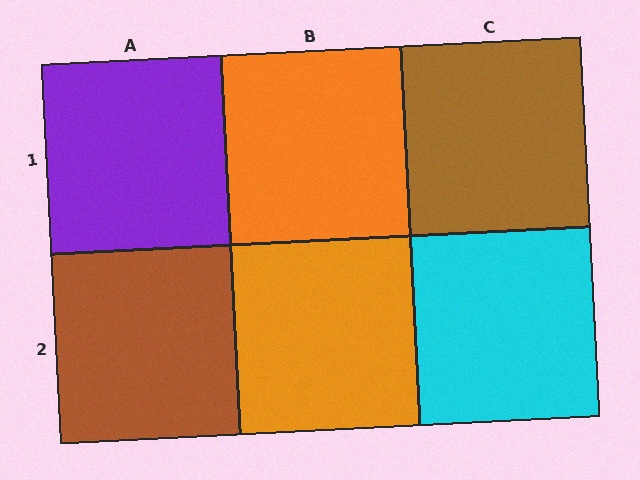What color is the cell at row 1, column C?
Brown.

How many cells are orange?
2 cells are orange.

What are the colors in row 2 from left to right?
Brown, orange, cyan.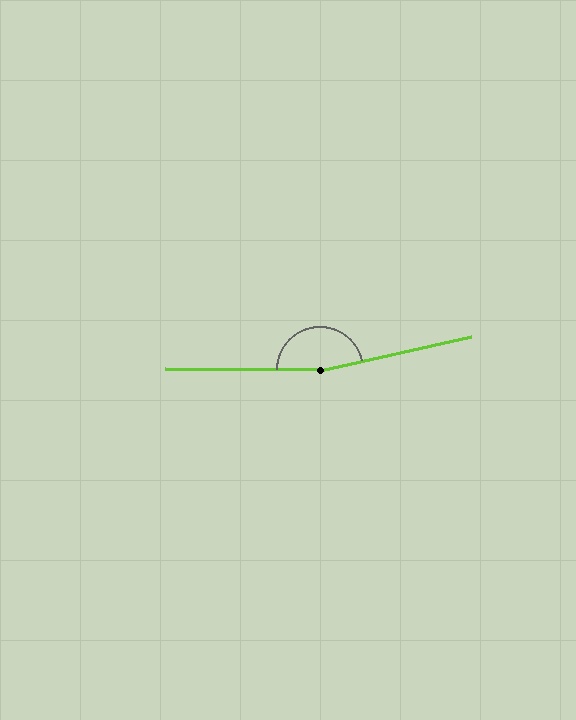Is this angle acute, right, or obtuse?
It is obtuse.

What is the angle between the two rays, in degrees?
Approximately 168 degrees.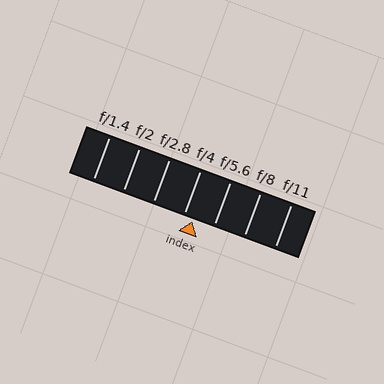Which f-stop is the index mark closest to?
The index mark is closest to f/4.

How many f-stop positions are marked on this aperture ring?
There are 7 f-stop positions marked.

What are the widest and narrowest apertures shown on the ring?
The widest aperture shown is f/1.4 and the narrowest is f/11.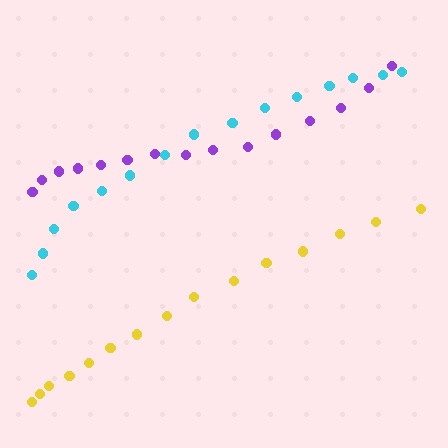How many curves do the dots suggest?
There are 3 distinct paths.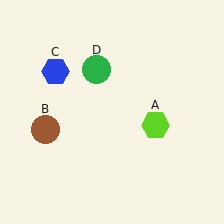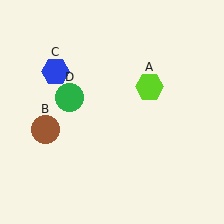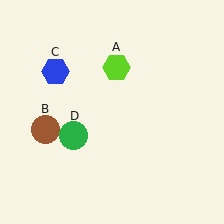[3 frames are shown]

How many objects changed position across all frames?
2 objects changed position: lime hexagon (object A), green circle (object D).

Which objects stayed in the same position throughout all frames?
Brown circle (object B) and blue hexagon (object C) remained stationary.